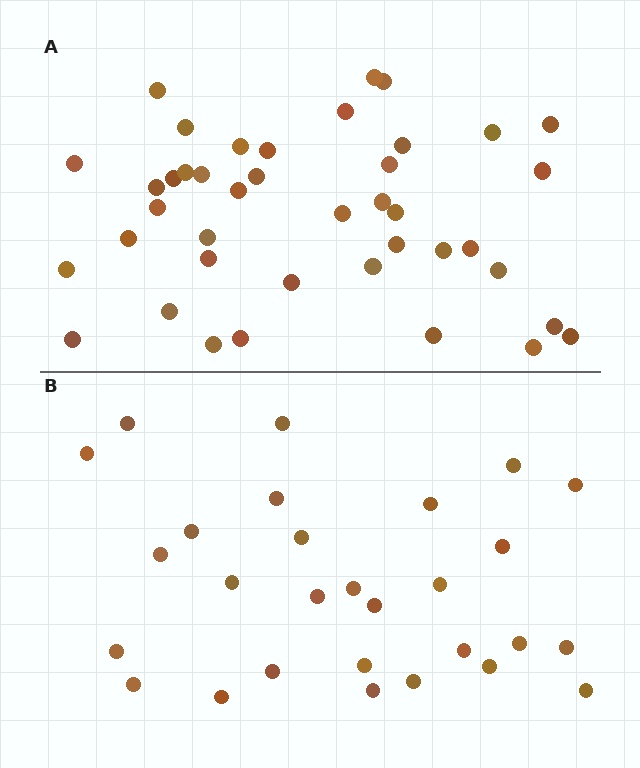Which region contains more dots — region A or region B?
Region A (the top region) has more dots.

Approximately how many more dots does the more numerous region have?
Region A has approximately 15 more dots than region B.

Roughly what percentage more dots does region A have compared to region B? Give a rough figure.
About 45% more.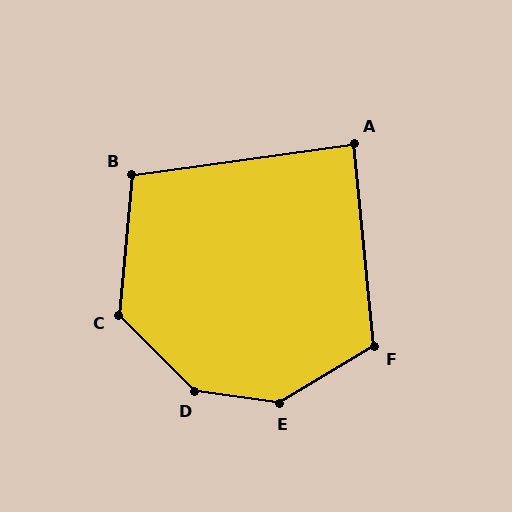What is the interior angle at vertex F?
Approximately 115 degrees (obtuse).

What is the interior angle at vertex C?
Approximately 131 degrees (obtuse).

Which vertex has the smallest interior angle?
A, at approximately 88 degrees.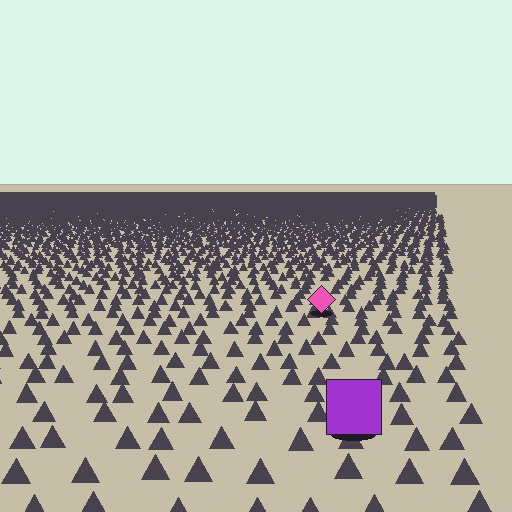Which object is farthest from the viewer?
The pink diamond is farthest from the viewer. It appears smaller and the ground texture around it is denser.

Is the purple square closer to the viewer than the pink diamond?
Yes. The purple square is closer — you can tell from the texture gradient: the ground texture is coarser near it.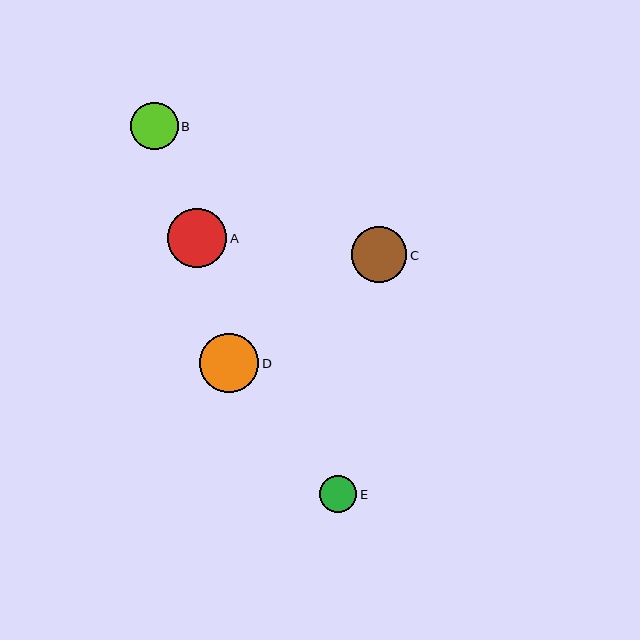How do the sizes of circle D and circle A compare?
Circle D and circle A are approximately the same size.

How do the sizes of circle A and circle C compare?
Circle A and circle C are approximately the same size.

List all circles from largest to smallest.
From largest to smallest: D, A, C, B, E.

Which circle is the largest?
Circle D is the largest with a size of approximately 59 pixels.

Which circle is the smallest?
Circle E is the smallest with a size of approximately 37 pixels.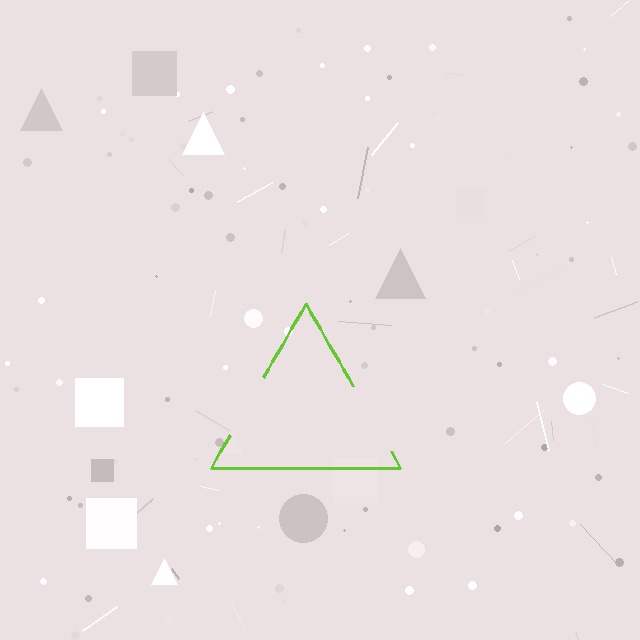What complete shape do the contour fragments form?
The contour fragments form a triangle.